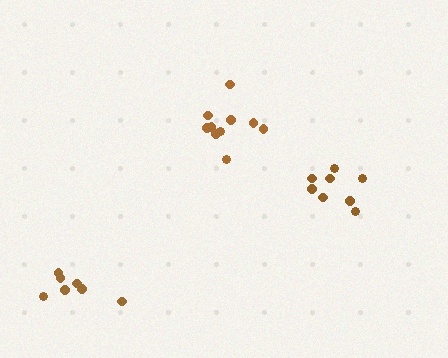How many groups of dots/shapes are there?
There are 3 groups.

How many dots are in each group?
Group 1: 10 dots, Group 2: 7 dots, Group 3: 8 dots (25 total).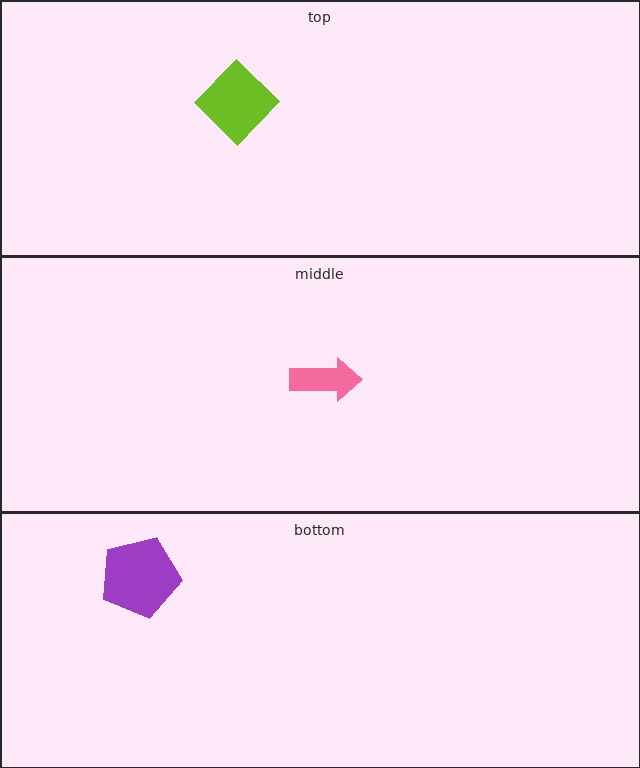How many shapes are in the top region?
1.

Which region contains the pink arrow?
The middle region.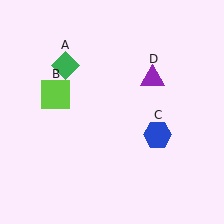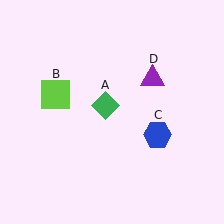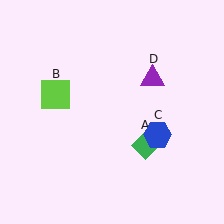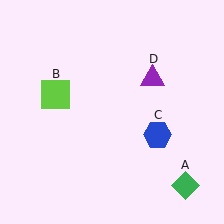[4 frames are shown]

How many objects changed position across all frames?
1 object changed position: green diamond (object A).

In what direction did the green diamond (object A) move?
The green diamond (object A) moved down and to the right.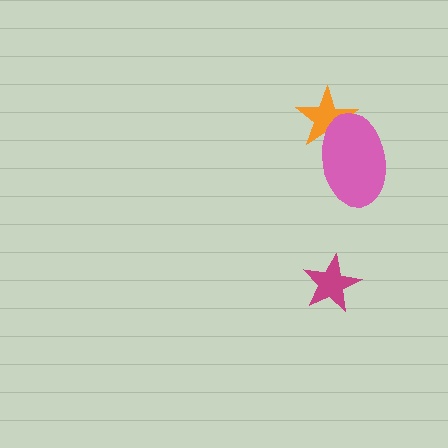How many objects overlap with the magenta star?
0 objects overlap with the magenta star.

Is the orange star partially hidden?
Yes, it is partially covered by another shape.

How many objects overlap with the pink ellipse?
1 object overlaps with the pink ellipse.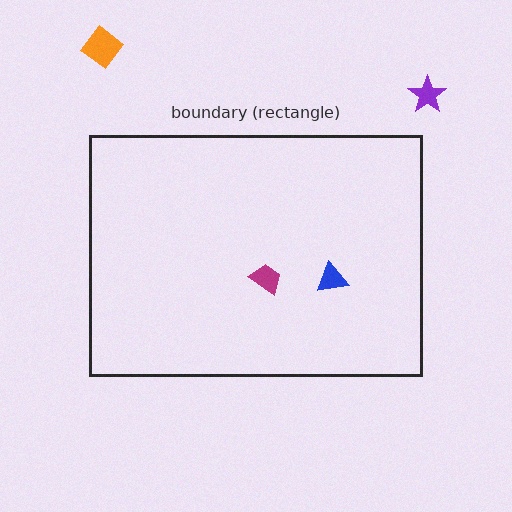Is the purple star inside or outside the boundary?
Outside.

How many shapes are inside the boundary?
2 inside, 2 outside.